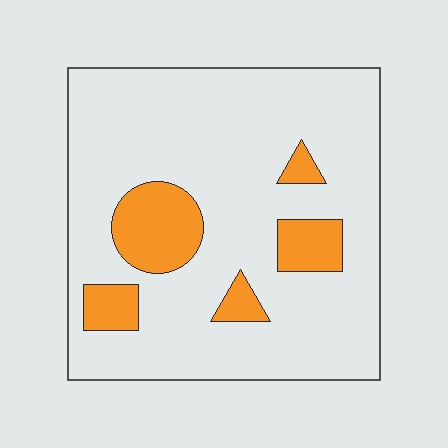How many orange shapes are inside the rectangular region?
5.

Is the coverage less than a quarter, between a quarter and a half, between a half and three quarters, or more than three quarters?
Less than a quarter.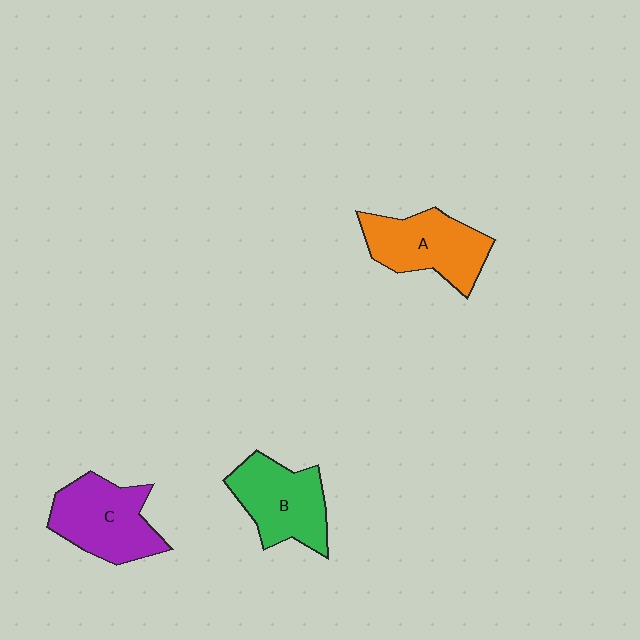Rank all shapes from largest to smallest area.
From largest to smallest: C (purple), A (orange), B (green).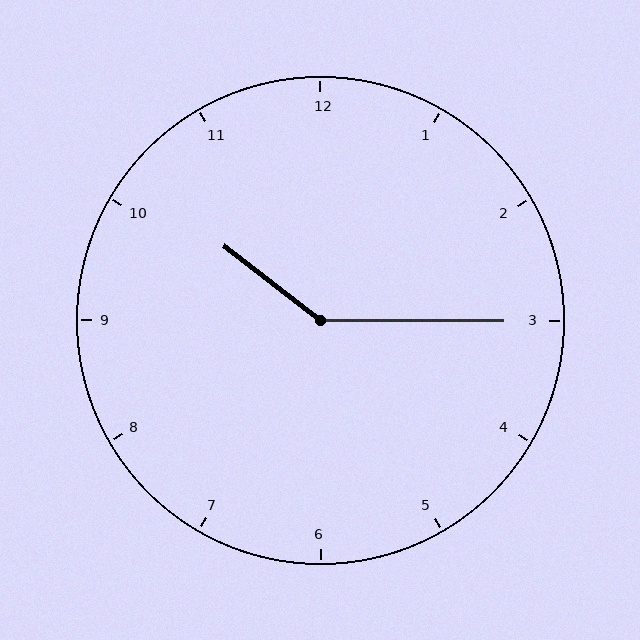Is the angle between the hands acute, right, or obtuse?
It is obtuse.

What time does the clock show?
10:15.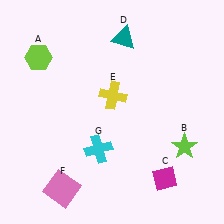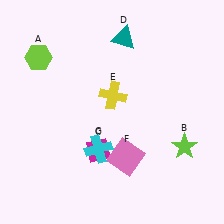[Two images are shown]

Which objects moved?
The objects that moved are: the magenta diamond (C), the pink square (F).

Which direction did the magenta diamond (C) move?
The magenta diamond (C) moved left.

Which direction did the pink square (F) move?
The pink square (F) moved right.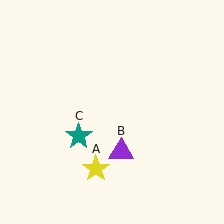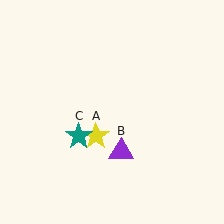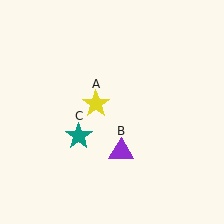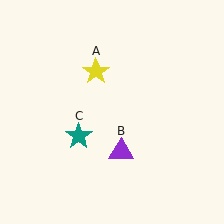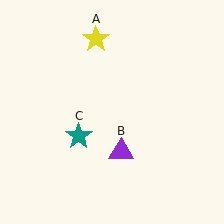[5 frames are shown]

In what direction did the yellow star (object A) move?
The yellow star (object A) moved up.